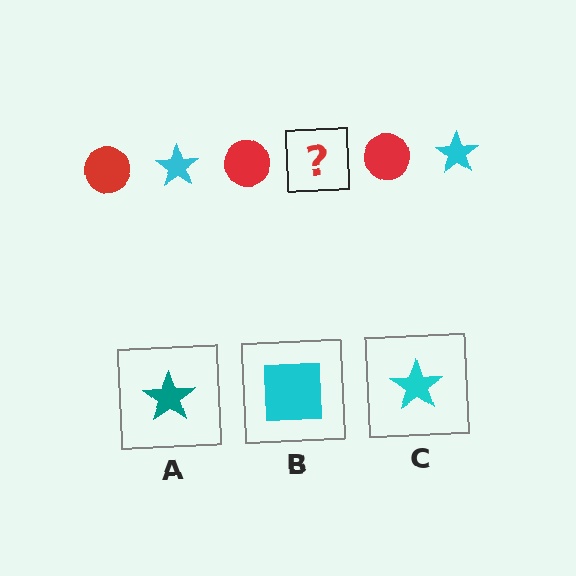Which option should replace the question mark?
Option C.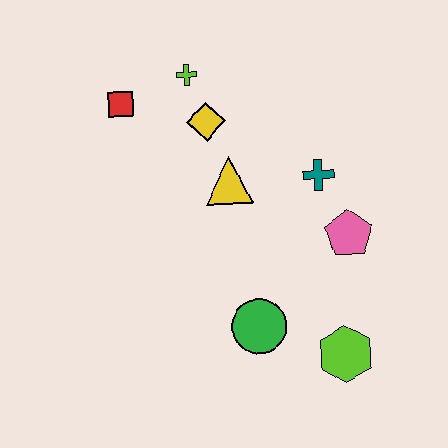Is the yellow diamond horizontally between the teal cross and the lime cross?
Yes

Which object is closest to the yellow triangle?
The yellow diamond is closest to the yellow triangle.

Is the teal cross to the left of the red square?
No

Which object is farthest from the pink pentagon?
The red square is farthest from the pink pentagon.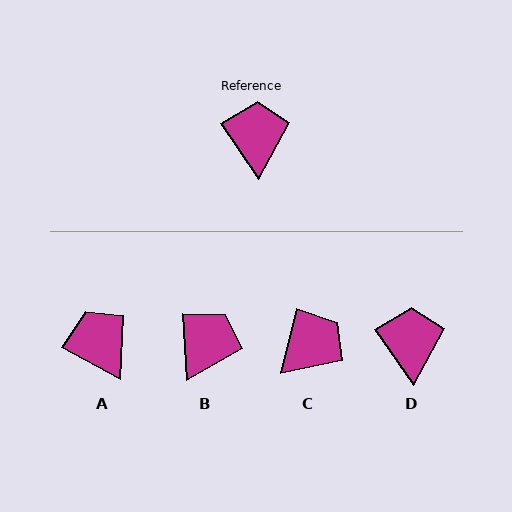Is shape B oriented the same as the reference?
No, it is off by about 31 degrees.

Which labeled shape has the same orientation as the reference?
D.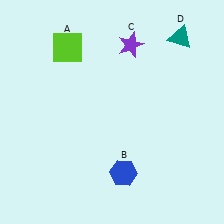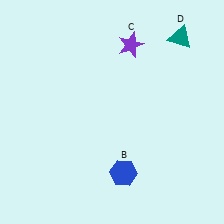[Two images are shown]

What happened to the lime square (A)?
The lime square (A) was removed in Image 2. It was in the top-left area of Image 1.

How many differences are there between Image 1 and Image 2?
There is 1 difference between the two images.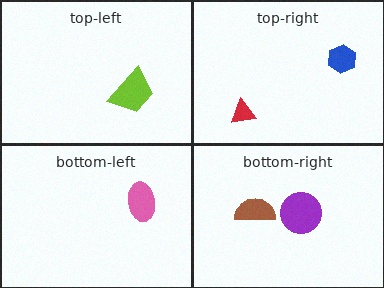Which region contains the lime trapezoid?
The top-left region.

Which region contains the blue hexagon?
The top-right region.